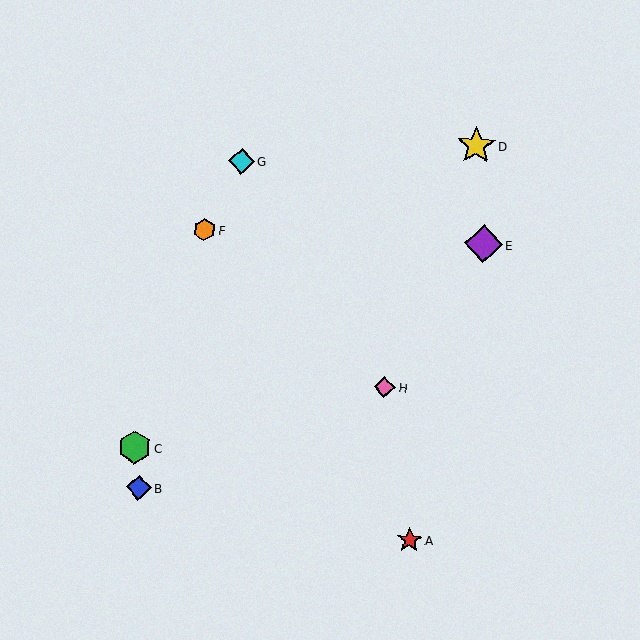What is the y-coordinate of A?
Object A is at y≈540.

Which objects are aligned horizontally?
Objects E, F are aligned horizontally.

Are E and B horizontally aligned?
No, E is at y≈244 and B is at y≈488.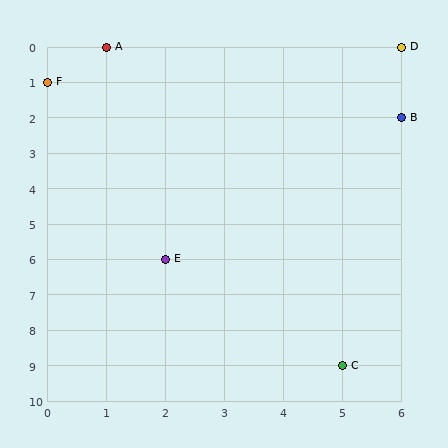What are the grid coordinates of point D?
Point D is at grid coordinates (6, 0).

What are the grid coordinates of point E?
Point E is at grid coordinates (2, 6).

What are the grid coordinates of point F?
Point F is at grid coordinates (0, 1).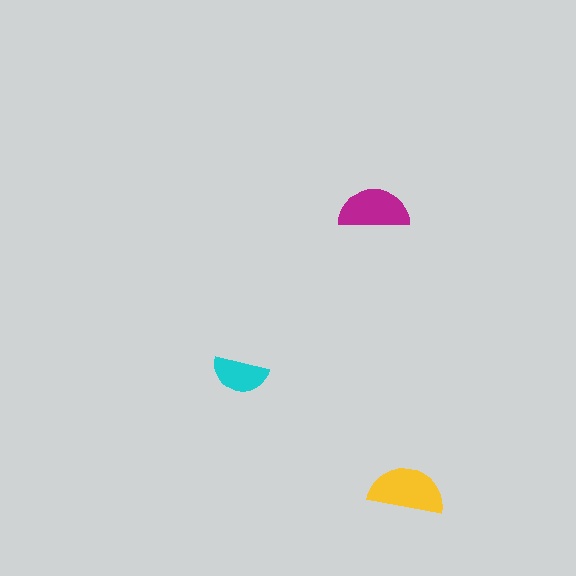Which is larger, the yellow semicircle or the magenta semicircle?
The yellow one.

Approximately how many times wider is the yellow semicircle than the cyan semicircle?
About 1.5 times wider.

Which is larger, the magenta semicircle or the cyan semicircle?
The magenta one.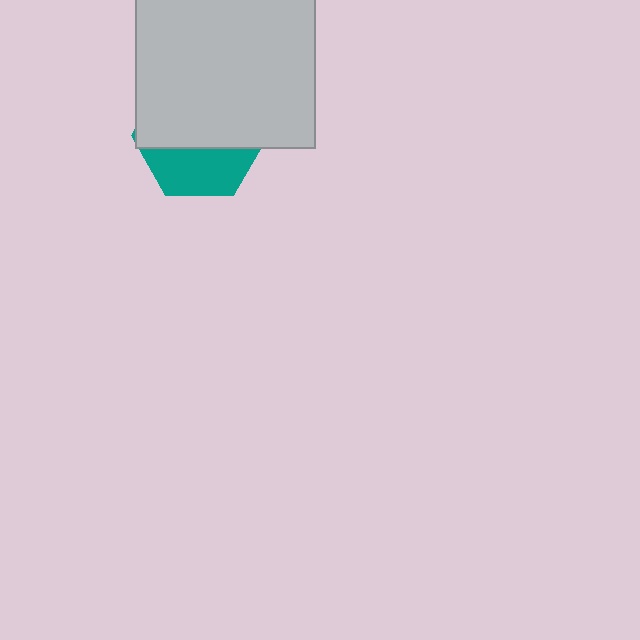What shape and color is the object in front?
The object in front is a light gray square.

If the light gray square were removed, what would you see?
You would see the complete teal hexagon.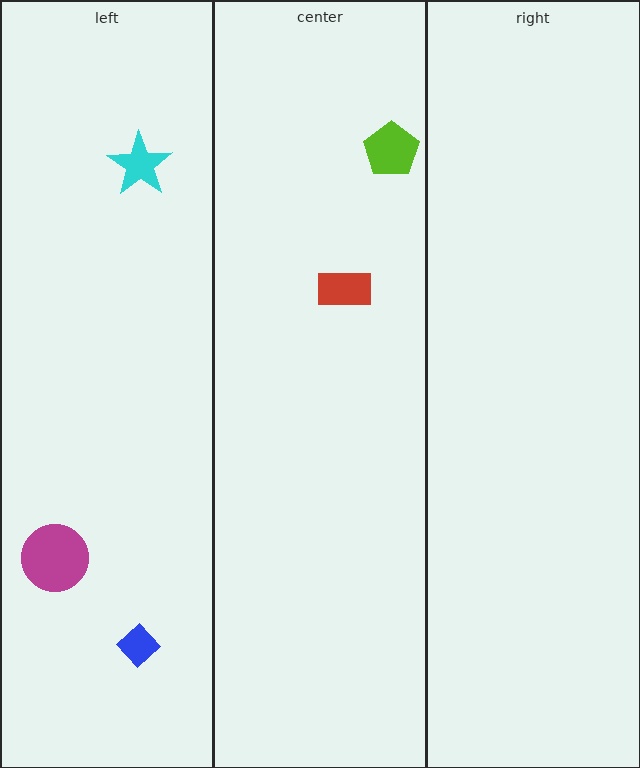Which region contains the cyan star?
The left region.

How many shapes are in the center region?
2.